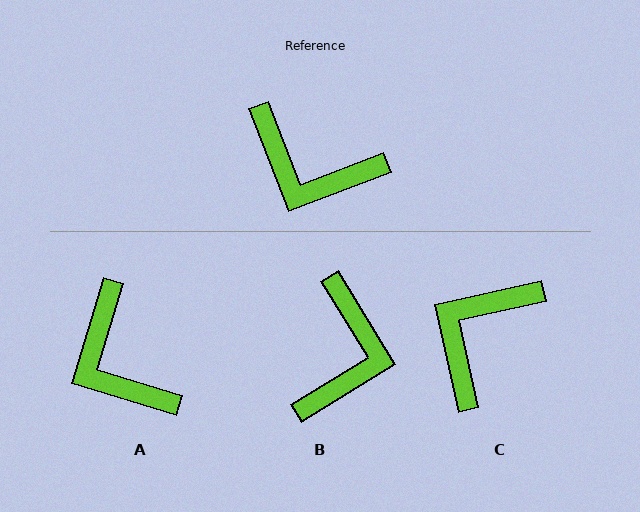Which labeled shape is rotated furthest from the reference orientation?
B, about 101 degrees away.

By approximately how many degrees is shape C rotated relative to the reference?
Approximately 98 degrees clockwise.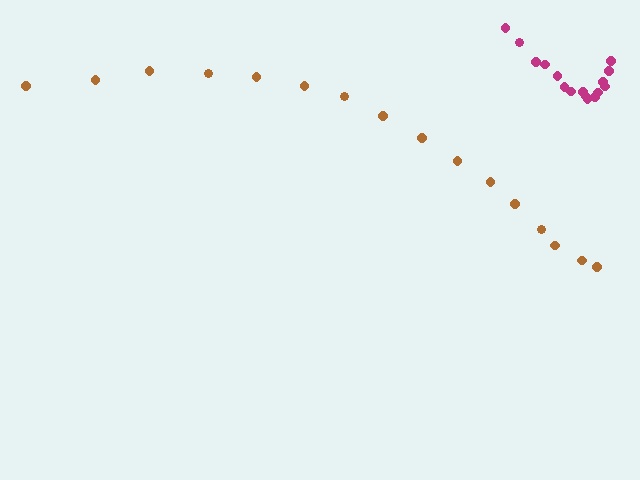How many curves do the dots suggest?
There are 2 distinct paths.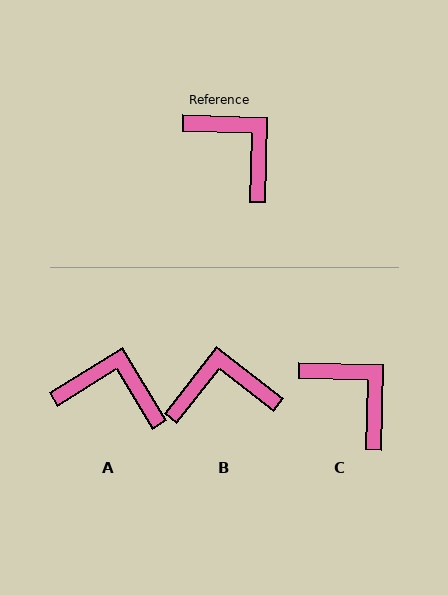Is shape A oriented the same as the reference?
No, it is off by about 33 degrees.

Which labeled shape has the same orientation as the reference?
C.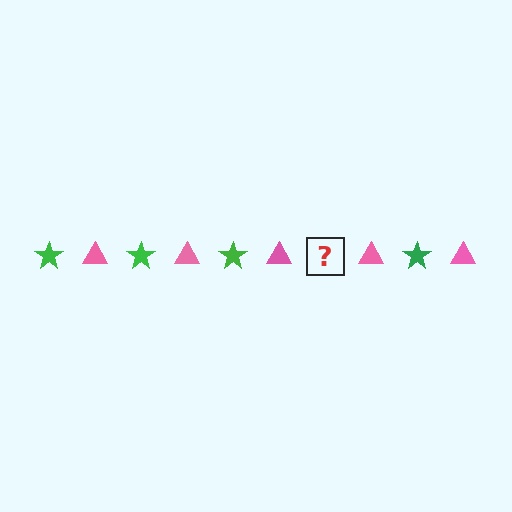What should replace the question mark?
The question mark should be replaced with a green star.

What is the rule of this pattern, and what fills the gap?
The rule is that the pattern alternates between green star and pink triangle. The gap should be filled with a green star.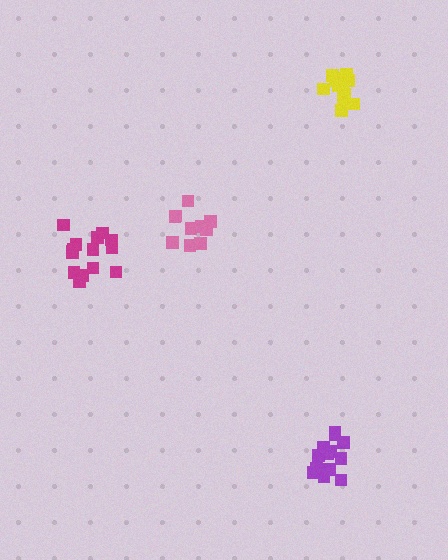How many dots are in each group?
Group 1: 15 dots, Group 2: 13 dots, Group 3: 10 dots, Group 4: 15 dots (53 total).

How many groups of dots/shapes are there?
There are 4 groups.